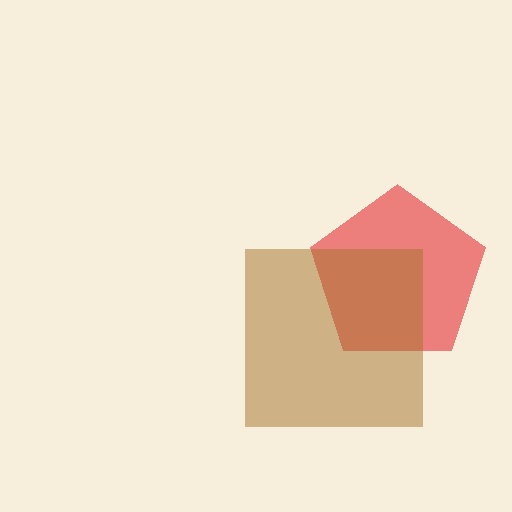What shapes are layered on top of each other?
The layered shapes are: a red pentagon, a brown square.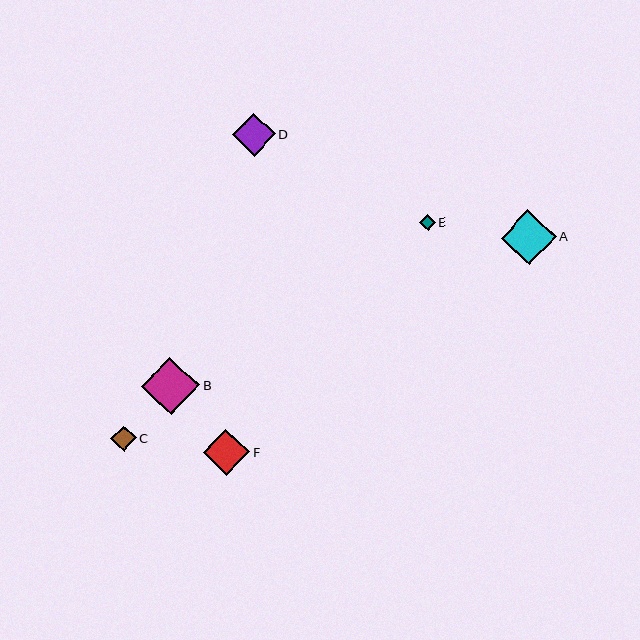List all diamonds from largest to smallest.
From largest to smallest: B, A, F, D, C, E.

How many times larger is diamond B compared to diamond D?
Diamond B is approximately 1.4 times the size of diamond D.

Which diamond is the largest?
Diamond B is the largest with a size of approximately 58 pixels.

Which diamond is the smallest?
Diamond E is the smallest with a size of approximately 16 pixels.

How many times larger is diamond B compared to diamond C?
Diamond B is approximately 2.2 times the size of diamond C.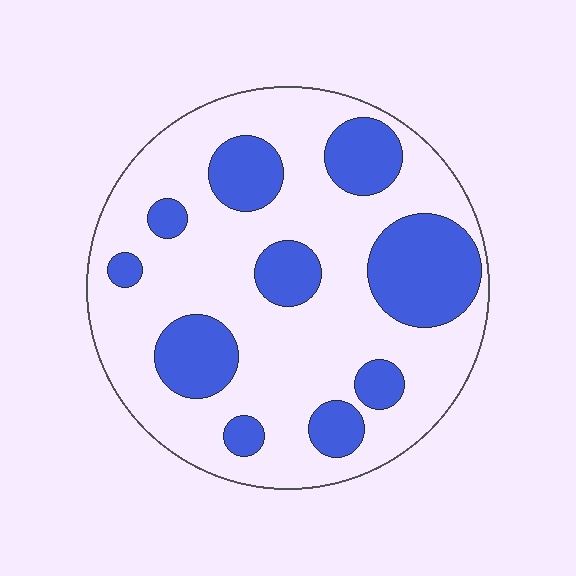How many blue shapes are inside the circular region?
10.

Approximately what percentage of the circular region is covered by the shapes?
Approximately 30%.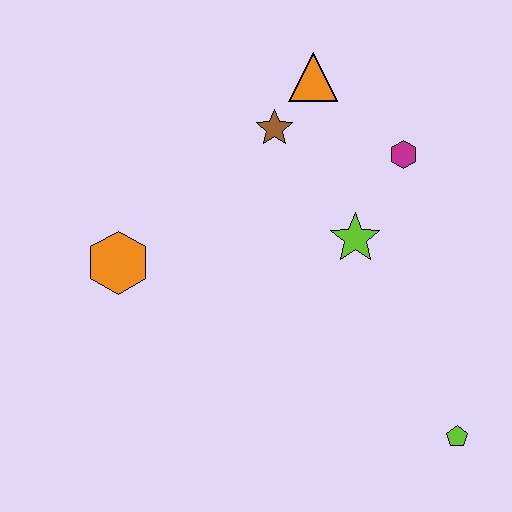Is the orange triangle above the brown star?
Yes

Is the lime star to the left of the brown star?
No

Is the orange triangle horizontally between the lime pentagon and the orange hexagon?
Yes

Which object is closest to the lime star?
The magenta hexagon is closest to the lime star.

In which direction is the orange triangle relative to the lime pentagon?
The orange triangle is above the lime pentagon.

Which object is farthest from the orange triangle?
The lime pentagon is farthest from the orange triangle.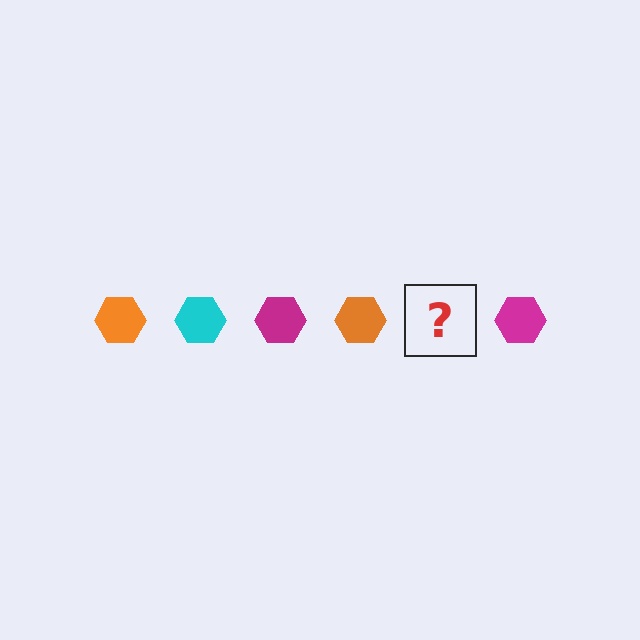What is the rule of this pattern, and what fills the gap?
The rule is that the pattern cycles through orange, cyan, magenta hexagons. The gap should be filled with a cyan hexagon.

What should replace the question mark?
The question mark should be replaced with a cyan hexagon.